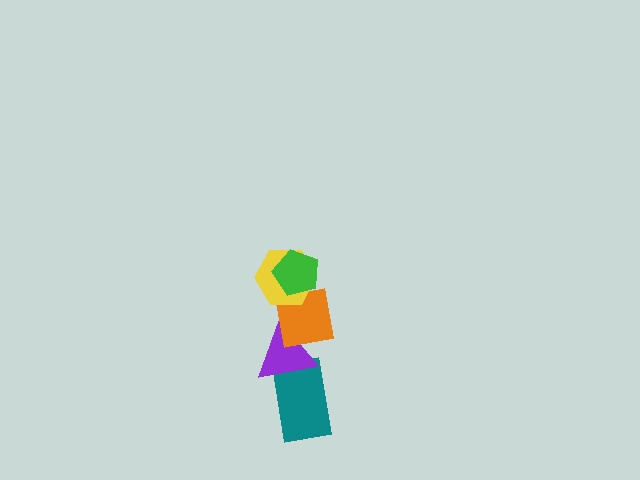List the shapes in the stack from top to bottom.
From top to bottom: the green pentagon, the yellow hexagon, the orange square, the purple triangle, the teal rectangle.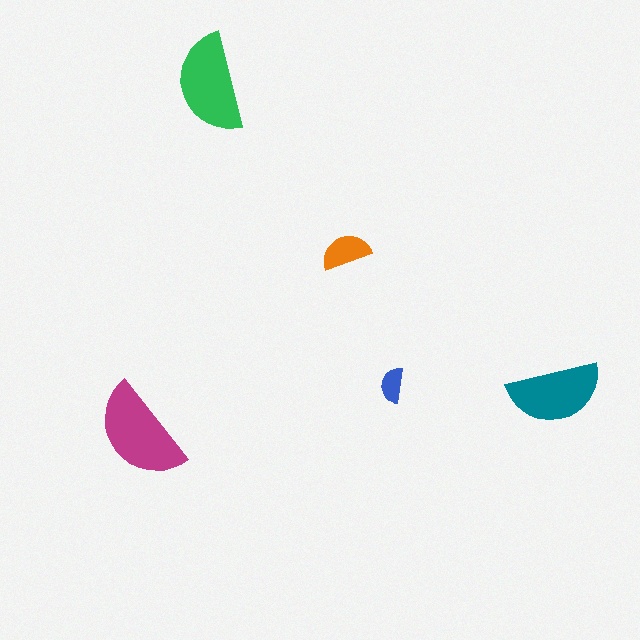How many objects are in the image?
There are 5 objects in the image.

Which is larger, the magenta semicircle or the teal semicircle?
The magenta one.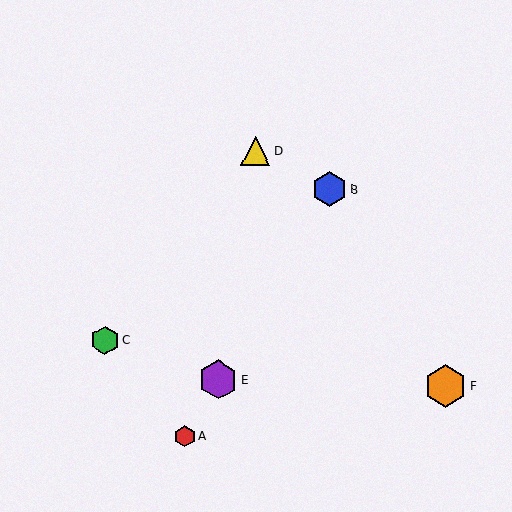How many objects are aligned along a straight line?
3 objects (A, B, E) are aligned along a straight line.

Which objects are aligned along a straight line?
Objects A, B, E are aligned along a straight line.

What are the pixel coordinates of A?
Object A is at (185, 436).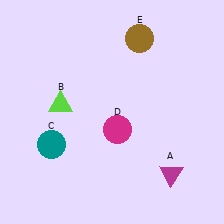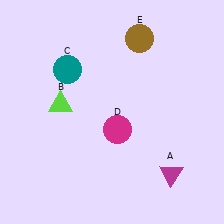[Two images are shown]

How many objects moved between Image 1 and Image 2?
1 object moved between the two images.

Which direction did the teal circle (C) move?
The teal circle (C) moved up.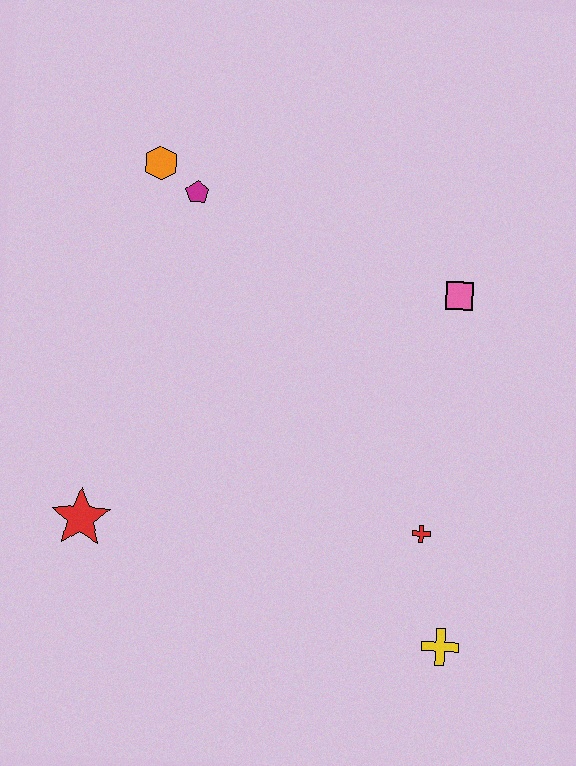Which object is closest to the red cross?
The yellow cross is closest to the red cross.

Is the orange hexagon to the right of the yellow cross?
No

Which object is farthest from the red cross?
The orange hexagon is farthest from the red cross.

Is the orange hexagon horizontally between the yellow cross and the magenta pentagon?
No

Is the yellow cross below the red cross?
Yes